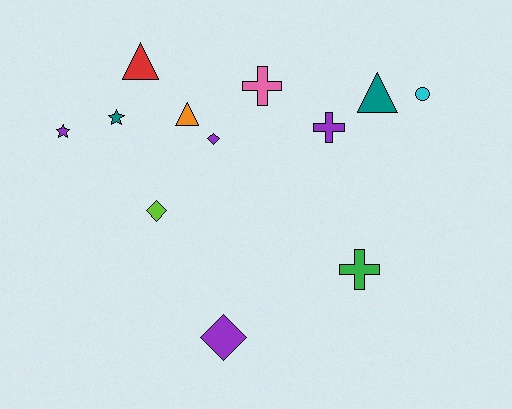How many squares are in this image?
There are no squares.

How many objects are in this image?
There are 12 objects.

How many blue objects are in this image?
There are no blue objects.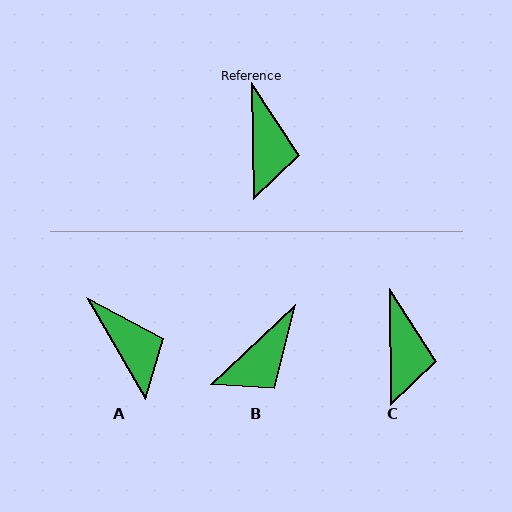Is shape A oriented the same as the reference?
No, it is off by about 30 degrees.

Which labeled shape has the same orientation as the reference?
C.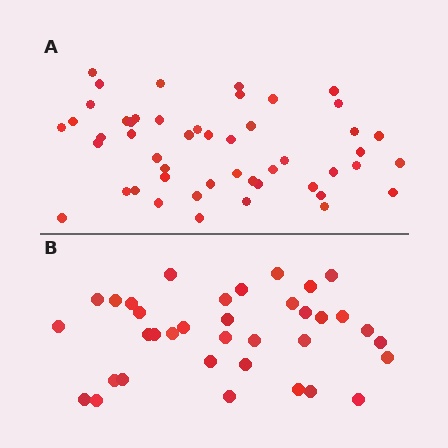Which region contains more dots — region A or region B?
Region A (the top region) has more dots.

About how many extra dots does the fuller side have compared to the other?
Region A has approximately 15 more dots than region B.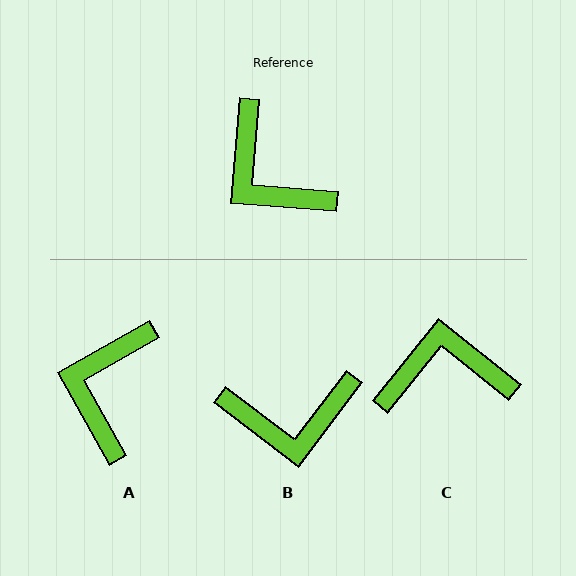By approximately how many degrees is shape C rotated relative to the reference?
Approximately 124 degrees clockwise.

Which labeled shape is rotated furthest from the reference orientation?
C, about 124 degrees away.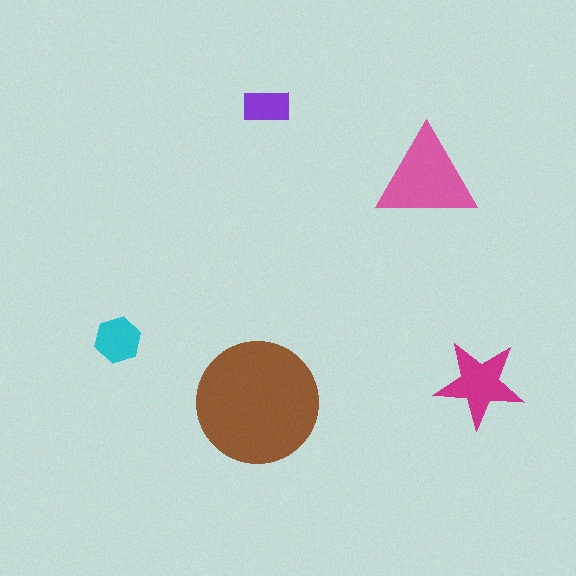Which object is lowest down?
The brown circle is bottommost.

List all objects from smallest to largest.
The purple rectangle, the cyan hexagon, the magenta star, the pink triangle, the brown circle.